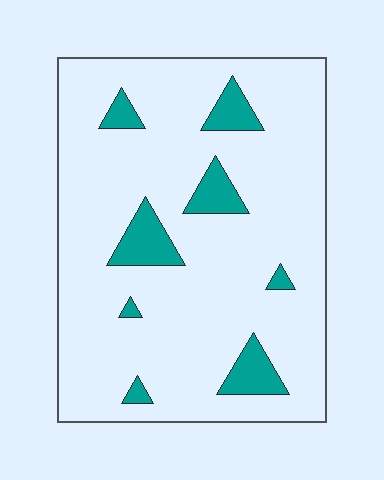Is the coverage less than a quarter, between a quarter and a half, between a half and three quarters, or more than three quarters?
Less than a quarter.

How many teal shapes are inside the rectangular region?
8.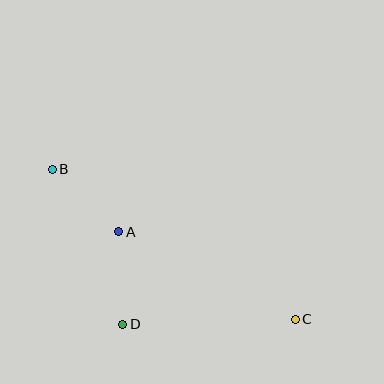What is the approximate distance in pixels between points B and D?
The distance between B and D is approximately 170 pixels.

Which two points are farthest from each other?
Points B and C are farthest from each other.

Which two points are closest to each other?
Points A and B are closest to each other.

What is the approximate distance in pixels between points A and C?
The distance between A and C is approximately 197 pixels.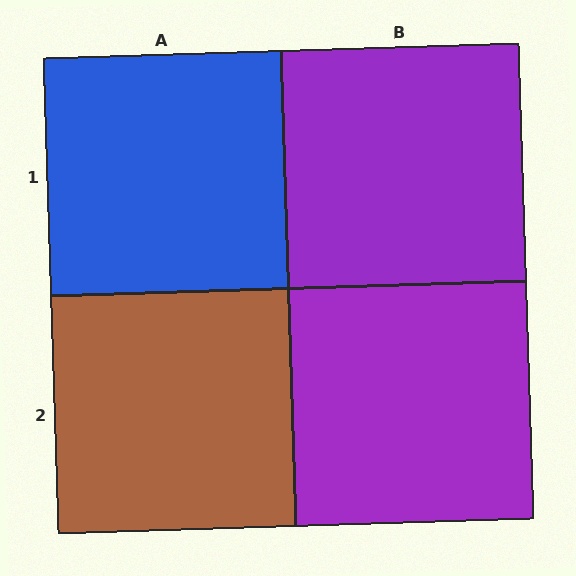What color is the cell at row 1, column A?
Blue.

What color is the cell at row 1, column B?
Purple.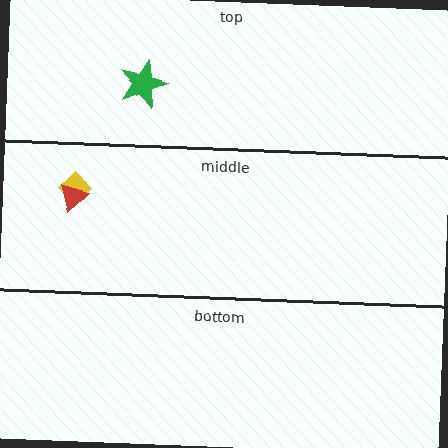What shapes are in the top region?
The green star.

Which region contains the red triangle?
The middle region.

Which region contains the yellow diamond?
The middle region.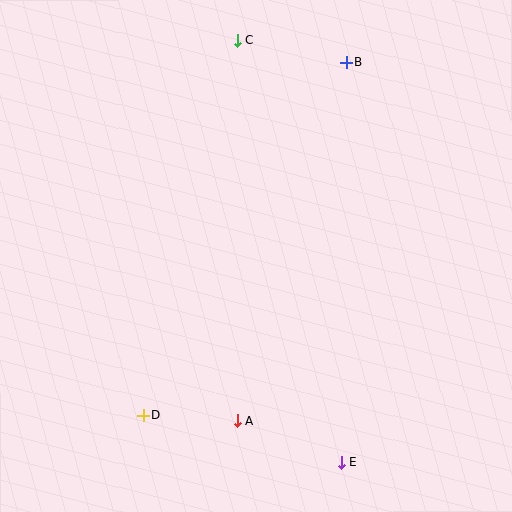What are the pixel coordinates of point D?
Point D is at (143, 415).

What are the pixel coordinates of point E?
Point E is at (341, 462).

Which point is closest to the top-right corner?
Point B is closest to the top-right corner.